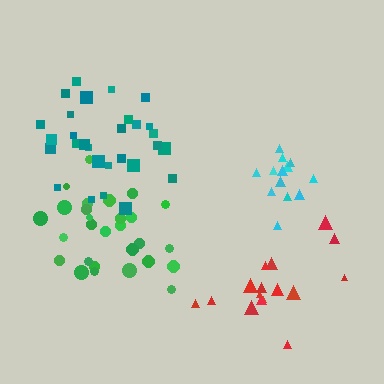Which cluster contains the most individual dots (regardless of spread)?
Teal (30).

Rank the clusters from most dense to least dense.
cyan, teal, green, red.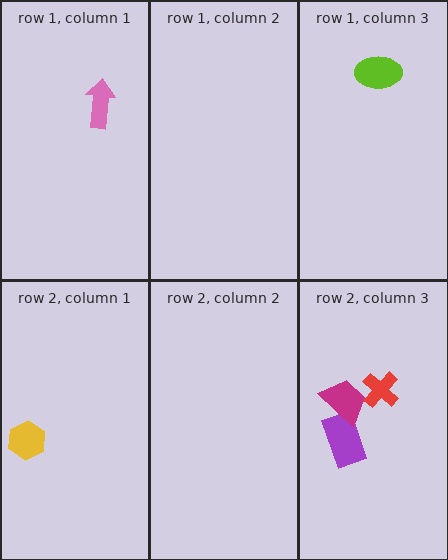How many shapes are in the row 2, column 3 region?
3.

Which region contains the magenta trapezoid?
The row 2, column 3 region.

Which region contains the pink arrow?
The row 1, column 1 region.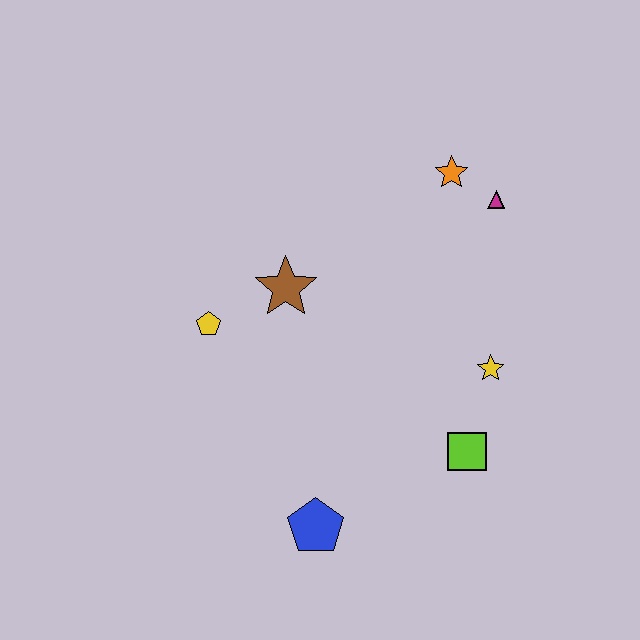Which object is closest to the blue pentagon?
The lime square is closest to the blue pentagon.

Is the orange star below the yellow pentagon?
No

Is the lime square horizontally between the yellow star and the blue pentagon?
Yes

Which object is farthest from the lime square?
The yellow pentagon is farthest from the lime square.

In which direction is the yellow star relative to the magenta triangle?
The yellow star is below the magenta triangle.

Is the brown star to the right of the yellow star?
No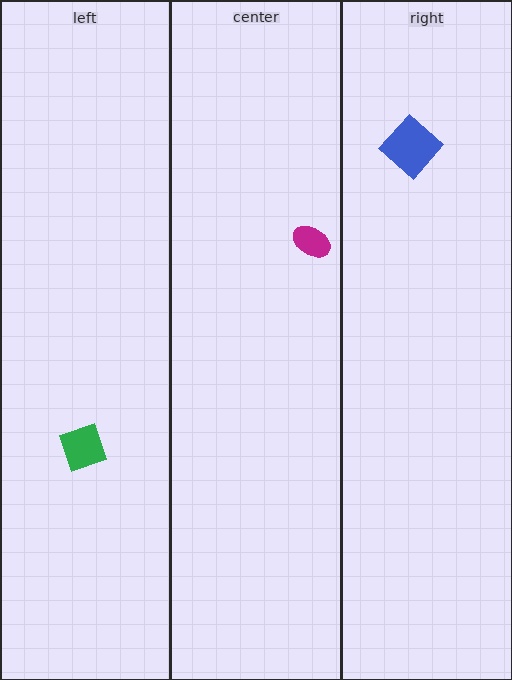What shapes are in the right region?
The blue diamond.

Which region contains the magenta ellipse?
The center region.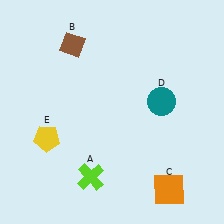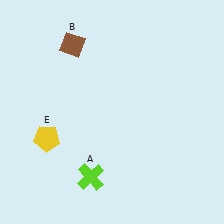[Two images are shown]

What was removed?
The teal circle (D), the orange square (C) were removed in Image 2.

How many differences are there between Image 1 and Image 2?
There are 2 differences between the two images.